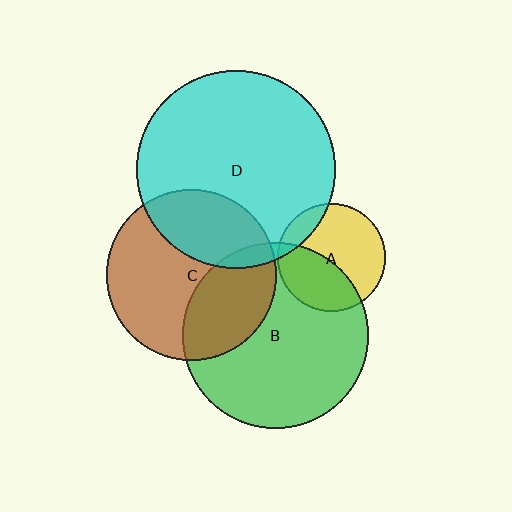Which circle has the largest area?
Circle D (cyan).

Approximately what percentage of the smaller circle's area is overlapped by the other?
Approximately 35%.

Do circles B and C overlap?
Yes.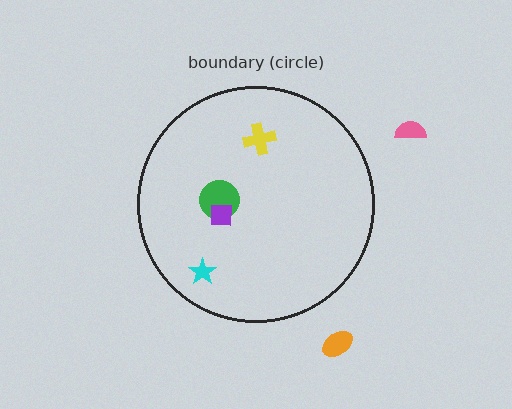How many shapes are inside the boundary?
4 inside, 2 outside.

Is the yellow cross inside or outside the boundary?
Inside.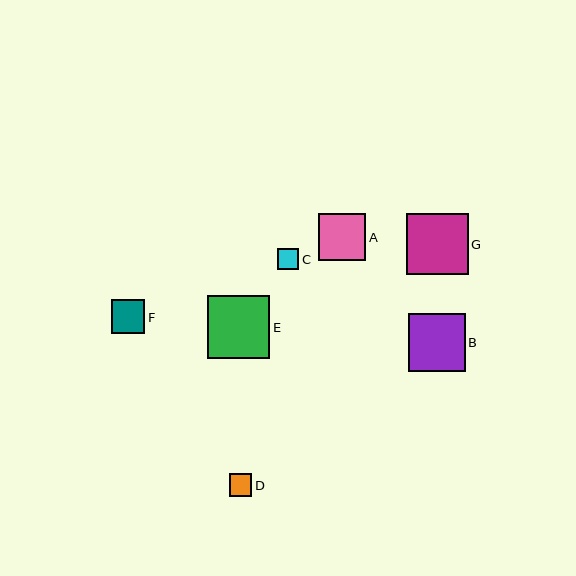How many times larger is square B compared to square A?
Square B is approximately 1.2 times the size of square A.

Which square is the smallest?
Square C is the smallest with a size of approximately 21 pixels.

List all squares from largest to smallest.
From largest to smallest: E, G, B, A, F, D, C.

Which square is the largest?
Square E is the largest with a size of approximately 63 pixels.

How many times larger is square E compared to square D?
Square E is approximately 2.8 times the size of square D.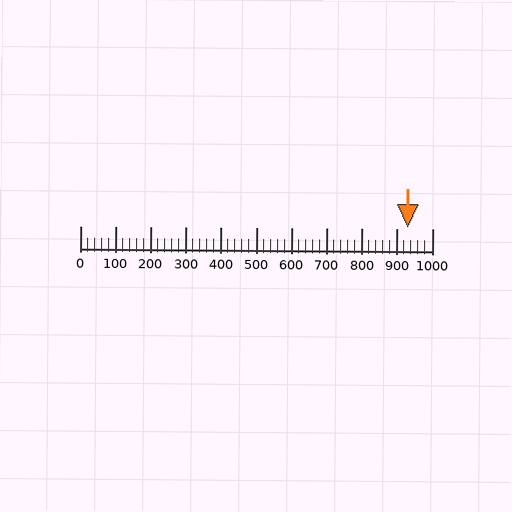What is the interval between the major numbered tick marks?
The major tick marks are spaced 100 units apart.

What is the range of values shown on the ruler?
The ruler shows values from 0 to 1000.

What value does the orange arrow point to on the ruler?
The orange arrow points to approximately 930.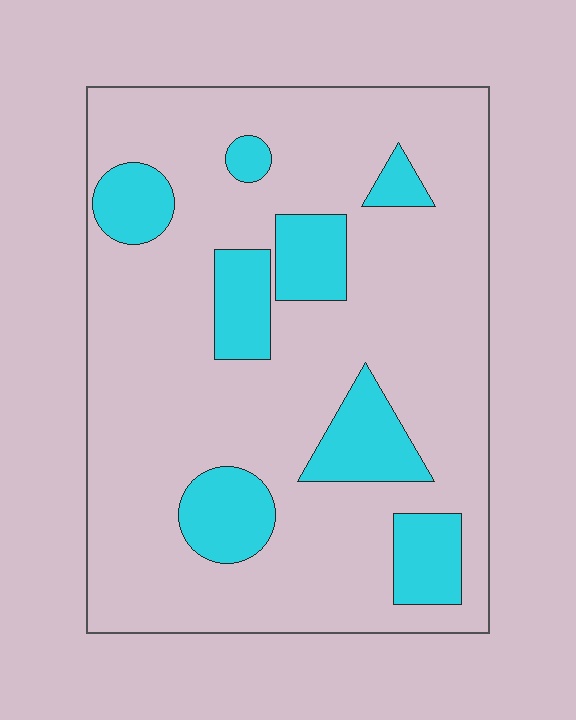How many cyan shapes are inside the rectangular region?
8.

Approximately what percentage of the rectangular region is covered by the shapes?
Approximately 20%.